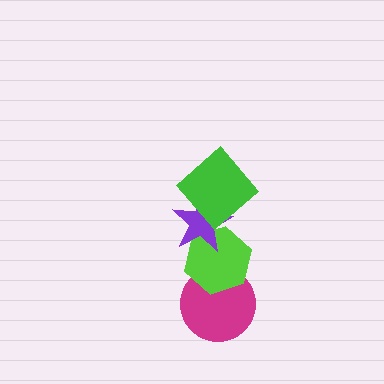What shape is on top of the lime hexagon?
The purple star is on top of the lime hexagon.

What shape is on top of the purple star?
The green diamond is on top of the purple star.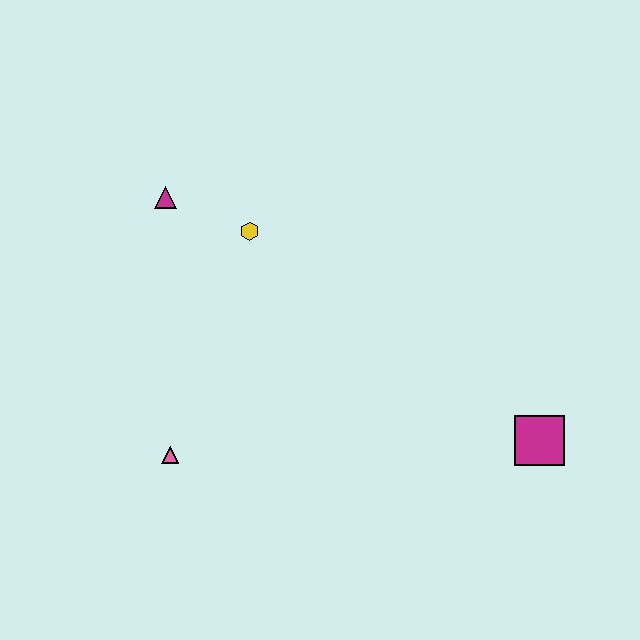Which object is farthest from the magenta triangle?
The magenta square is farthest from the magenta triangle.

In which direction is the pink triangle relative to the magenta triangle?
The pink triangle is below the magenta triangle.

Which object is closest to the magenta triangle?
The yellow hexagon is closest to the magenta triangle.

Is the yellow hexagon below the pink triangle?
No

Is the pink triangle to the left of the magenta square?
Yes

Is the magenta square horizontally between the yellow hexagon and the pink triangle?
No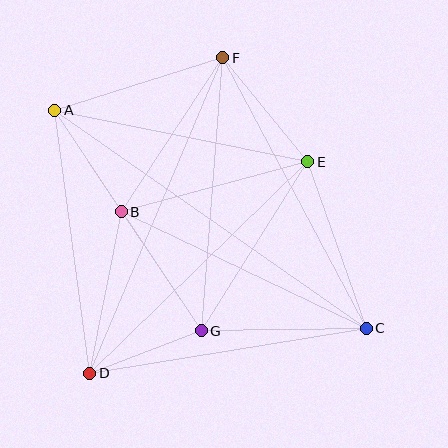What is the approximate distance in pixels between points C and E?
The distance between C and E is approximately 177 pixels.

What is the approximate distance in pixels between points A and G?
The distance between A and G is approximately 265 pixels.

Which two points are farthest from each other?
Points A and C are farthest from each other.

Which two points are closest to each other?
Points D and G are closest to each other.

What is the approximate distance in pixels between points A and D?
The distance between A and D is approximately 265 pixels.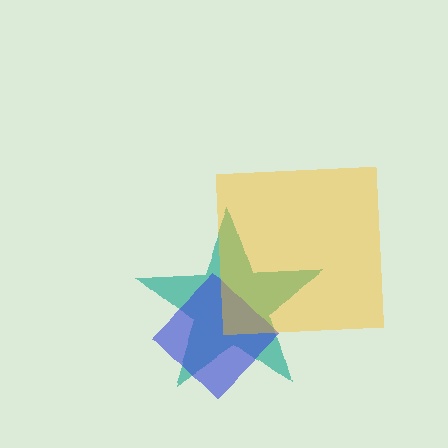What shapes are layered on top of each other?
The layered shapes are: a teal star, a blue diamond, a yellow square.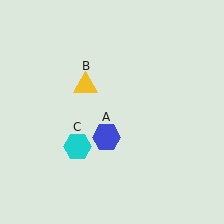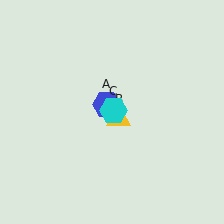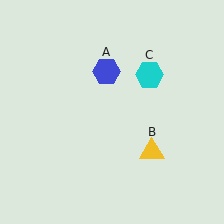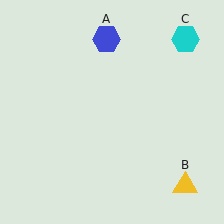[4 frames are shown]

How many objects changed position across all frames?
3 objects changed position: blue hexagon (object A), yellow triangle (object B), cyan hexagon (object C).